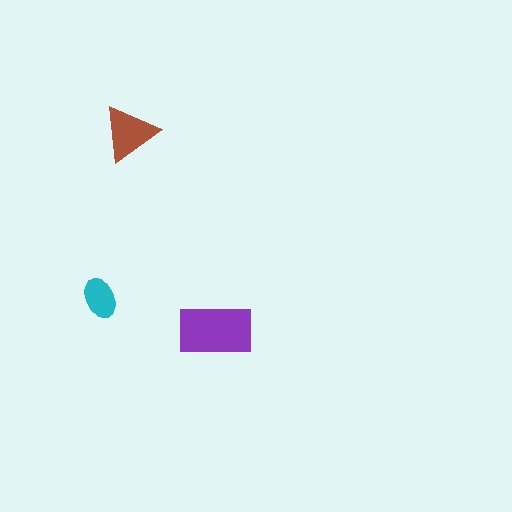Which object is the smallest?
The cyan ellipse.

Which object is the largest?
The purple rectangle.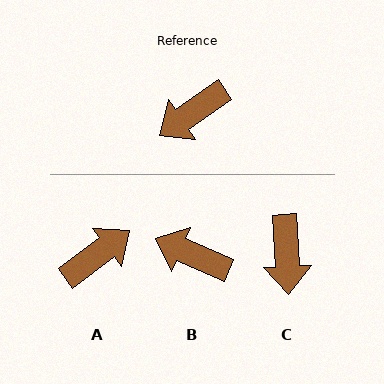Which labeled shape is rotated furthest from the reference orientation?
A, about 178 degrees away.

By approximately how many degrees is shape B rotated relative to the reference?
Approximately 58 degrees clockwise.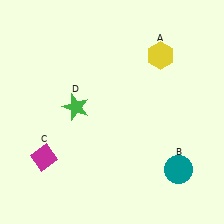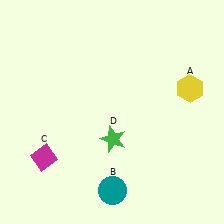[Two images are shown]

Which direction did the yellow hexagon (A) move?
The yellow hexagon (A) moved down.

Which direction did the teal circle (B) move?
The teal circle (B) moved left.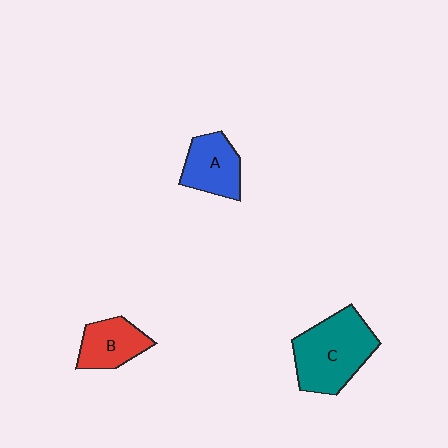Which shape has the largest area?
Shape C (teal).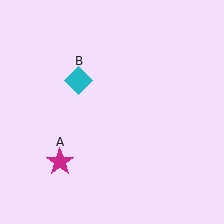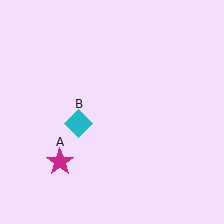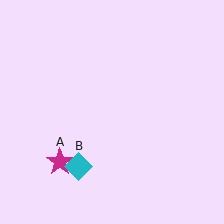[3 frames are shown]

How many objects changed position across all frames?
1 object changed position: cyan diamond (object B).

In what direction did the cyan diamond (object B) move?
The cyan diamond (object B) moved down.